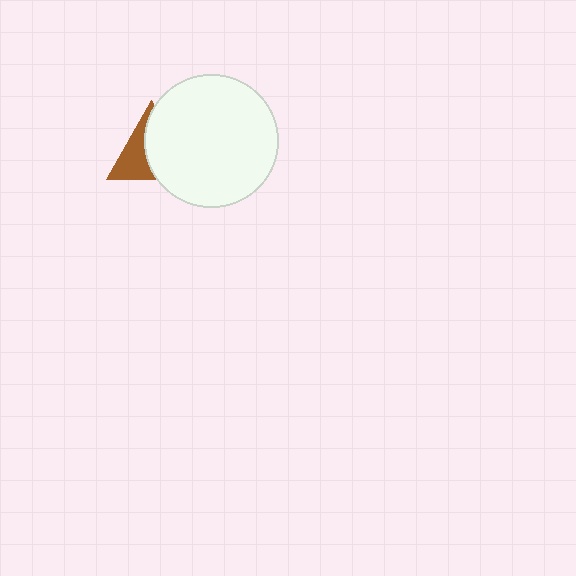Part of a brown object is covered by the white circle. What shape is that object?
It is a triangle.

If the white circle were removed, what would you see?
You would see the complete brown triangle.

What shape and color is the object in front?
The object in front is a white circle.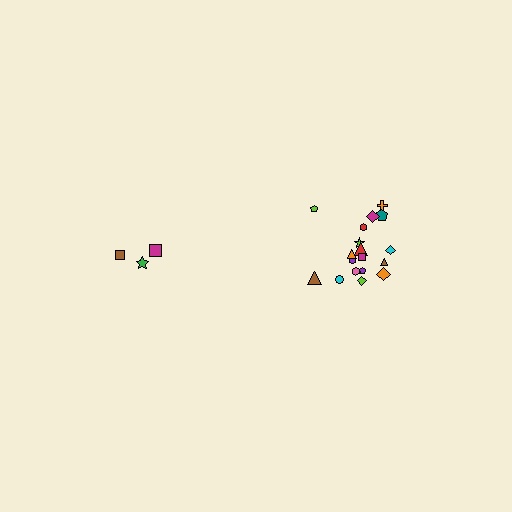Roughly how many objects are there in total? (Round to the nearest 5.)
Roughly 20 objects in total.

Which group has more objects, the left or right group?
The right group.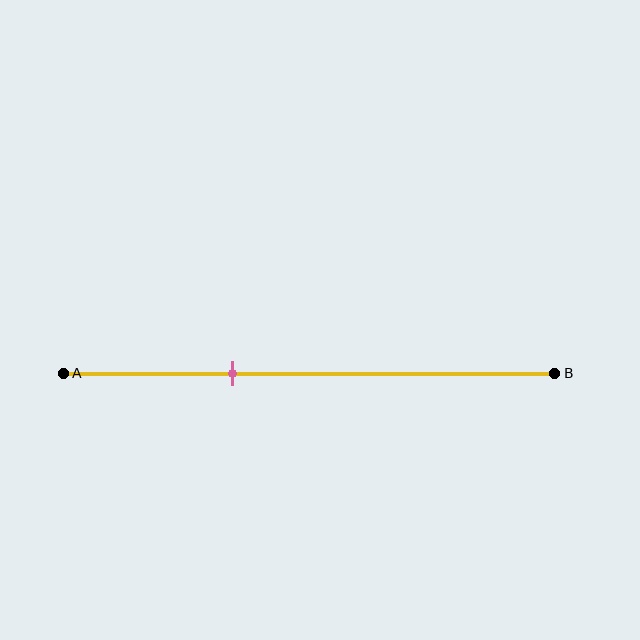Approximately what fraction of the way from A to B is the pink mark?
The pink mark is approximately 35% of the way from A to B.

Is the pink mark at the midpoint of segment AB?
No, the mark is at about 35% from A, not at the 50% midpoint.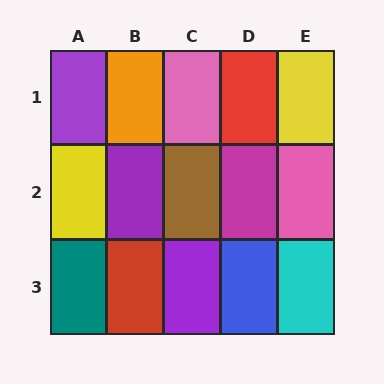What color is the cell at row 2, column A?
Yellow.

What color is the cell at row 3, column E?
Cyan.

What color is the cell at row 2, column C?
Brown.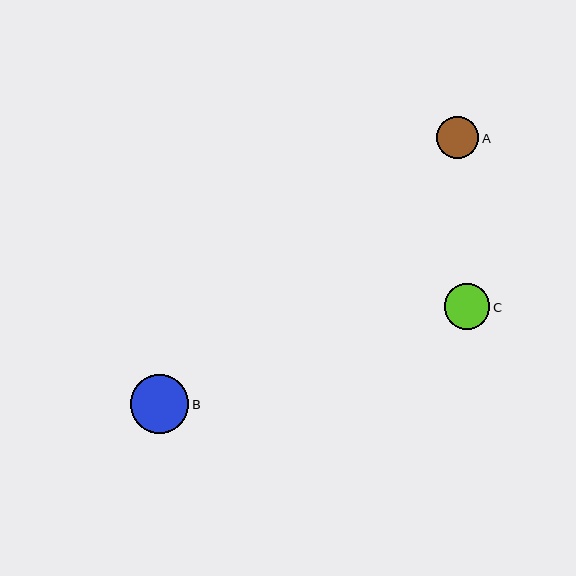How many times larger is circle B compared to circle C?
Circle B is approximately 1.3 times the size of circle C.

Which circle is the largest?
Circle B is the largest with a size of approximately 58 pixels.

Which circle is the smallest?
Circle A is the smallest with a size of approximately 42 pixels.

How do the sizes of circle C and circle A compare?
Circle C and circle A are approximately the same size.